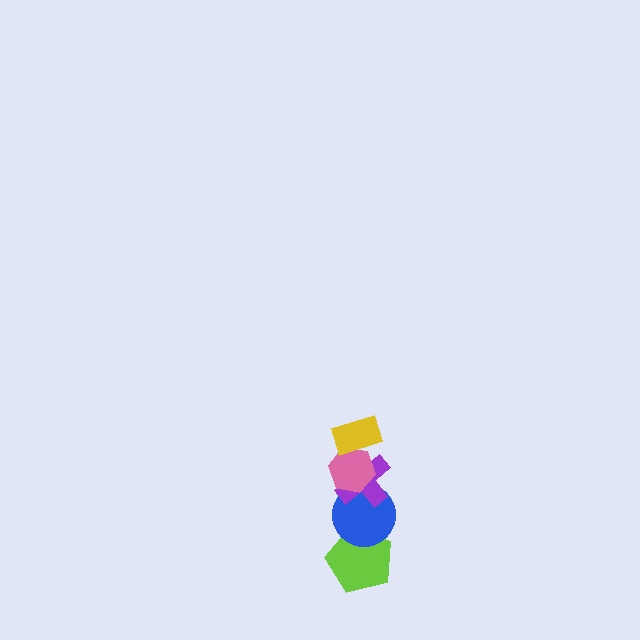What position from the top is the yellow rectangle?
The yellow rectangle is 1st from the top.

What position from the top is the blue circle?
The blue circle is 4th from the top.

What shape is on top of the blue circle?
The purple cross is on top of the blue circle.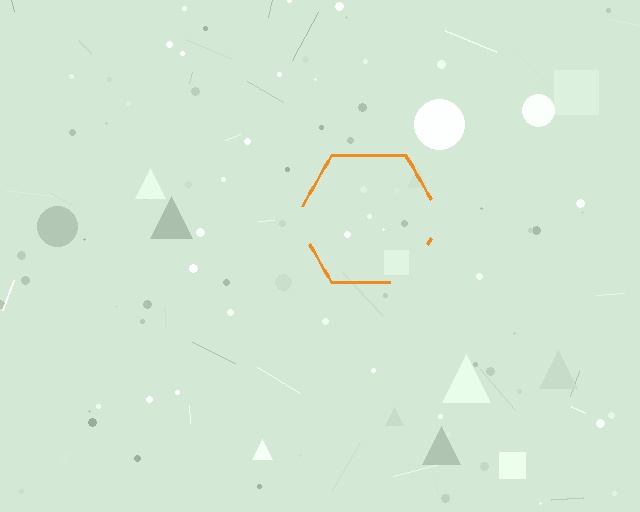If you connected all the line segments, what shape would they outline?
They would outline a hexagon.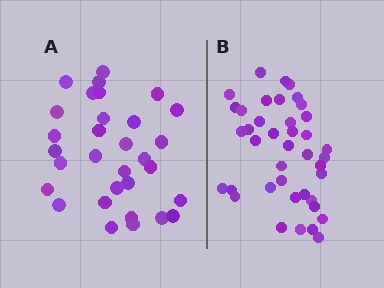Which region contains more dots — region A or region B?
Region B (the right region) has more dots.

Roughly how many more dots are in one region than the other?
Region B has roughly 8 or so more dots than region A.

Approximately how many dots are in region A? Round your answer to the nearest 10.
About 30 dots. (The exact count is 31, which rounds to 30.)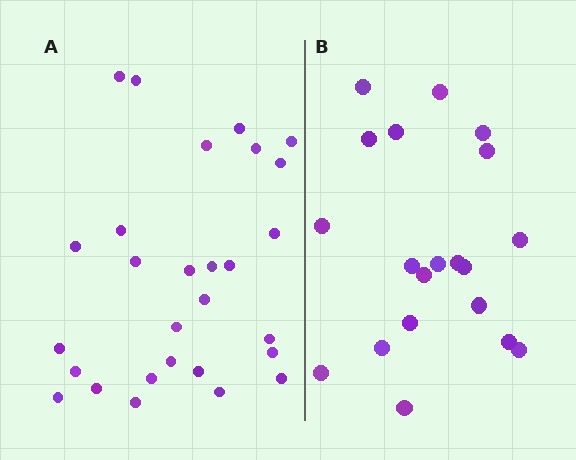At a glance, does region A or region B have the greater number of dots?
Region A (the left region) has more dots.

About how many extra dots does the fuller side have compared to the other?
Region A has roughly 8 or so more dots than region B.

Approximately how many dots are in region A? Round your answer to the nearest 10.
About 30 dots. (The exact count is 28, which rounds to 30.)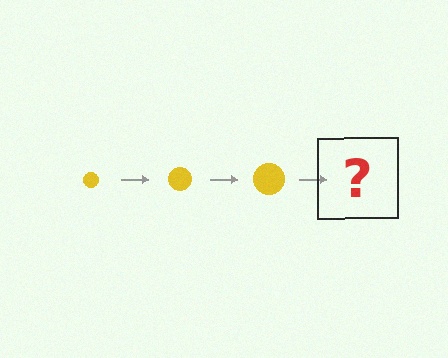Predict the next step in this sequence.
The next step is a yellow circle, larger than the previous one.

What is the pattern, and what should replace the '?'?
The pattern is that the circle gets progressively larger each step. The '?' should be a yellow circle, larger than the previous one.